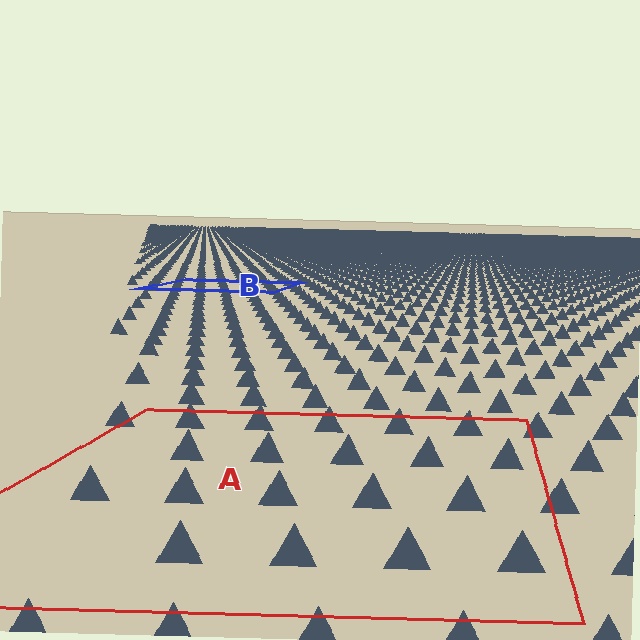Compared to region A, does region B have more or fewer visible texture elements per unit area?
Region B has more texture elements per unit area — they are packed more densely because it is farther away.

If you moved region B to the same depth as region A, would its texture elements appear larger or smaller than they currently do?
They would appear larger. At a closer depth, the same texture elements are projected at a bigger on-screen size.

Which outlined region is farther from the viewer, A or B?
Region B is farther from the viewer — the texture elements inside it appear smaller and more densely packed.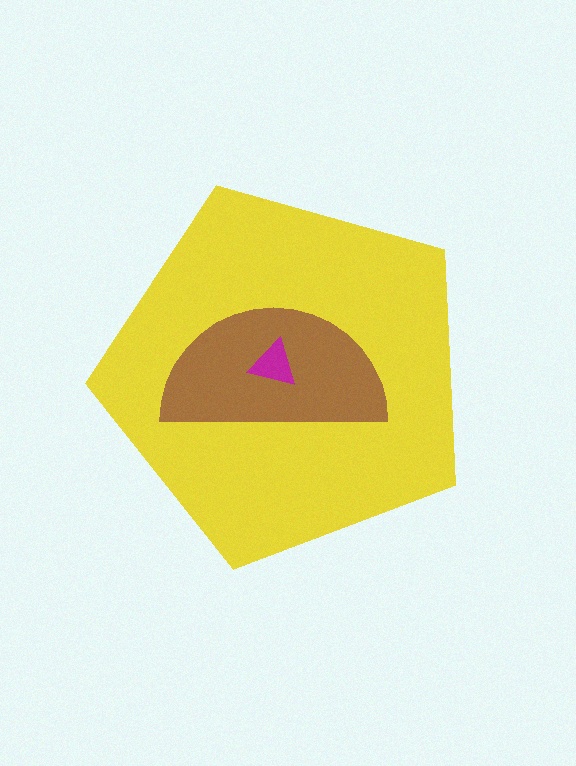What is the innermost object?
The magenta triangle.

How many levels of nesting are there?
3.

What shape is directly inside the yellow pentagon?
The brown semicircle.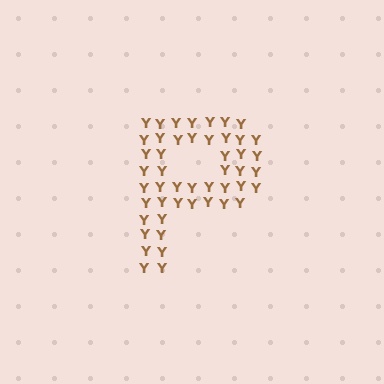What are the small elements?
The small elements are letter Y's.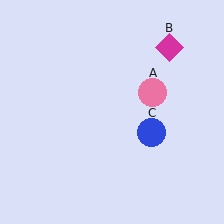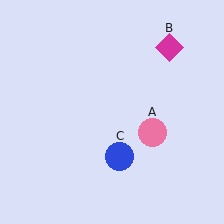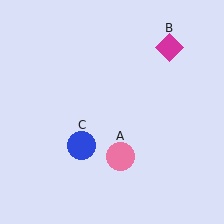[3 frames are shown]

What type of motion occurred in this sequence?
The pink circle (object A), blue circle (object C) rotated clockwise around the center of the scene.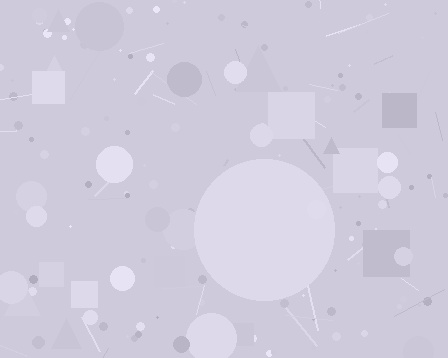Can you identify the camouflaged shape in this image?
The camouflaged shape is a circle.